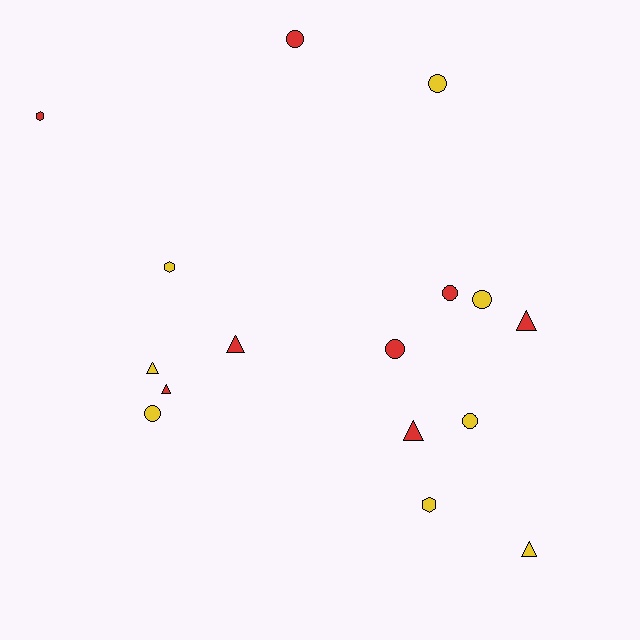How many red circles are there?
There are 3 red circles.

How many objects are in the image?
There are 16 objects.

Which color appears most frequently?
Red, with 8 objects.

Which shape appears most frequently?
Circle, with 7 objects.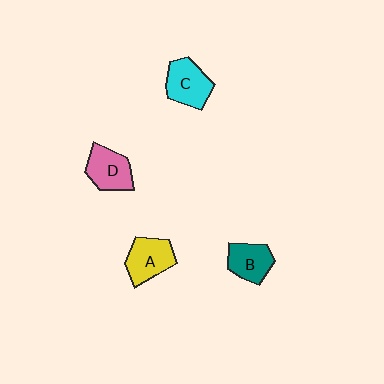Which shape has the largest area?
Shape C (cyan).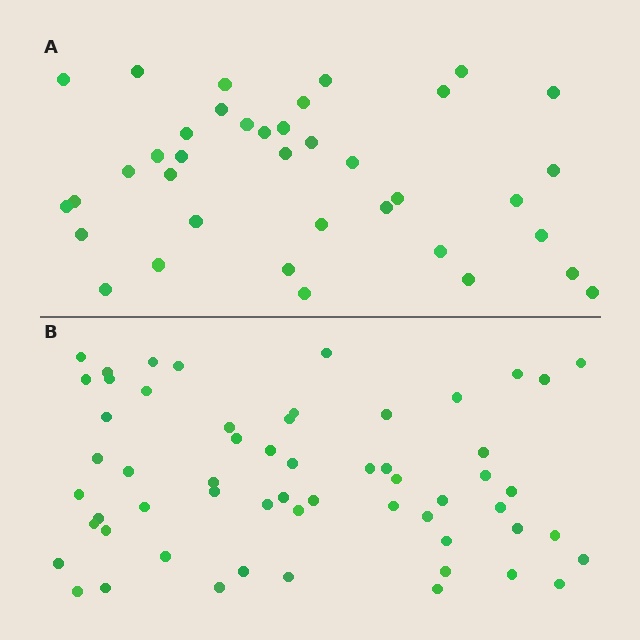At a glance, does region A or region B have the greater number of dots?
Region B (the bottom region) has more dots.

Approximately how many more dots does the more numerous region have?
Region B has approximately 20 more dots than region A.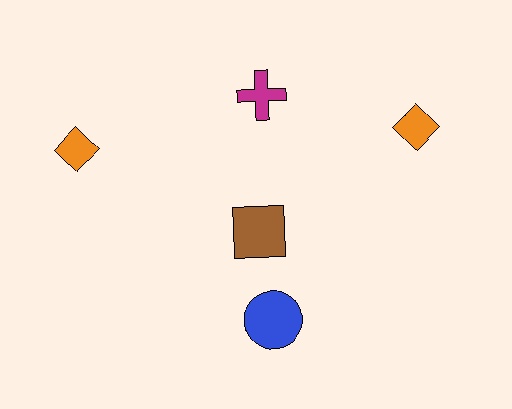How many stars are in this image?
There are no stars.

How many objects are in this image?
There are 5 objects.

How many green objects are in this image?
There are no green objects.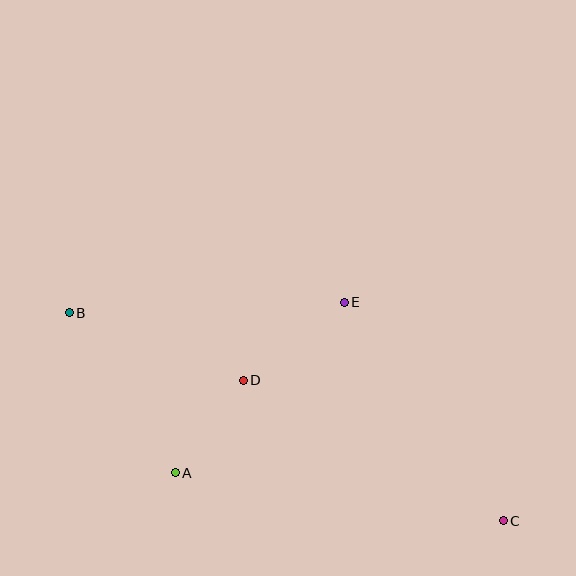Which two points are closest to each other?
Points A and D are closest to each other.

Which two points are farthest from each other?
Points B and C are farthest from each other.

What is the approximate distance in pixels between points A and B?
The distance between A and B is approximately 192 pixels.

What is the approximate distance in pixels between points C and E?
The distance between C and E is approximately 270 pixels.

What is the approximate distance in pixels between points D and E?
The distance between D and E is approximately 128 pixels.